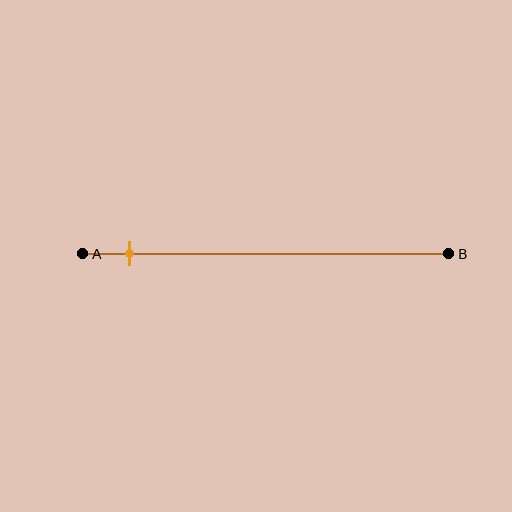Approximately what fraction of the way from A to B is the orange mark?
The orange mark is approximately 15% of the way from A to B.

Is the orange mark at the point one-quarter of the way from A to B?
No, the mark is at about 15% from A, not at the 25% one-quarter point.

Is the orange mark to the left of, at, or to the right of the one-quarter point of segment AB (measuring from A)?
The orange mark is to the left of the one-quarter point of segment AB.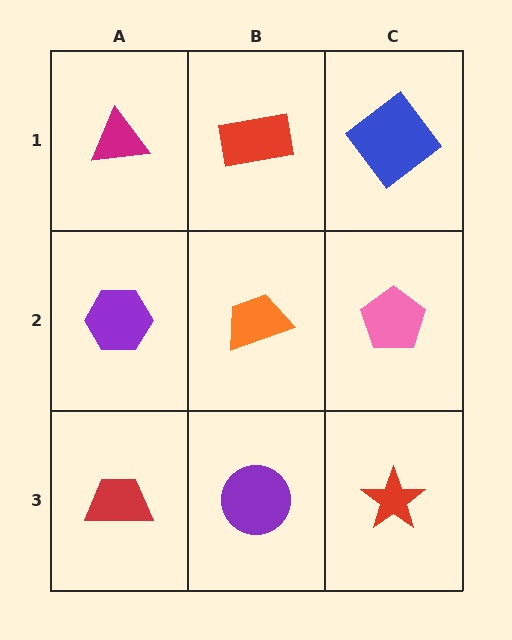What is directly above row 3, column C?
A pink pentagon.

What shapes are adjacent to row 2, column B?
A red rectangle (row 1, column B), a purple circle (row 3, column B), a purple hexagon (row 2, column A), a pink pentagon (row 2, column C).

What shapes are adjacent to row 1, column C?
A pink pentagon (row 2, column C), a red rectangle (row 1, column B).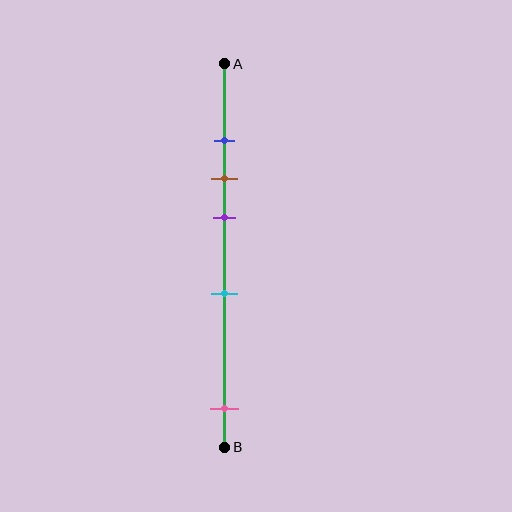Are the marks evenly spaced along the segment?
No, the marks are not evenly spaced.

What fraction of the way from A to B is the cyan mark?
The cyan mark is approximately 60% (0.6) of the way from A to B.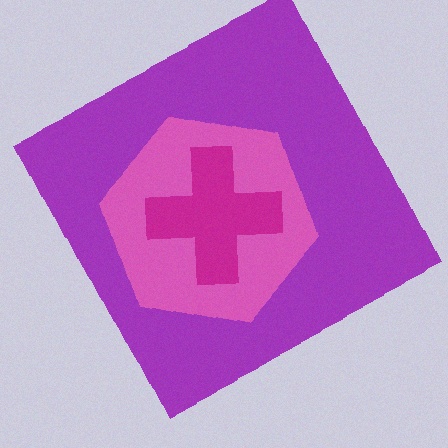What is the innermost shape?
The magenta cross.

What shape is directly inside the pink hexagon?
The magenta cross.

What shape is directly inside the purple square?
The pink hexagon.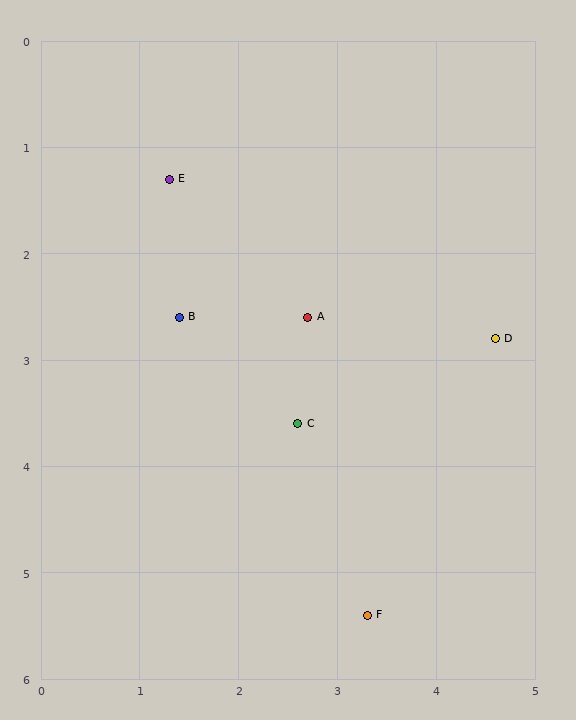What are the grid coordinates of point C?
Point C is at approximately (2.6, 3.6).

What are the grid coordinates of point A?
Point A is at approximately (2.7, 2.6).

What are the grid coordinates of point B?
Point B is at approximately (1.4, 2.6).